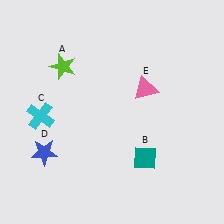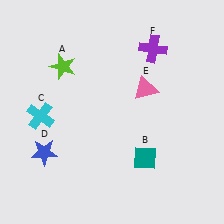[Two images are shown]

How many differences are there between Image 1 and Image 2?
There is 1 difference between the two images.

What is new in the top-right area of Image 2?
A purple cross (F) was added in the top-right area of Image 2.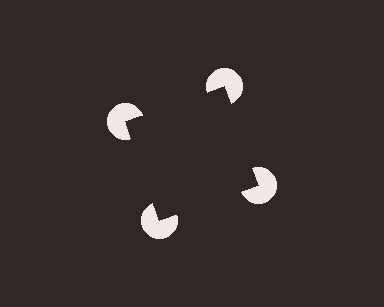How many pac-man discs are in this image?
There are 4 — one at each vertex of the illusory square.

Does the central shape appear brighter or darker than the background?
It typically appears slightly darker than the background, even though no actual brightness change is drawn.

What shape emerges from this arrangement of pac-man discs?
An illusory square — its edges are inferred from the aligned wedge cuts in the pac-man discs, not physically drawn.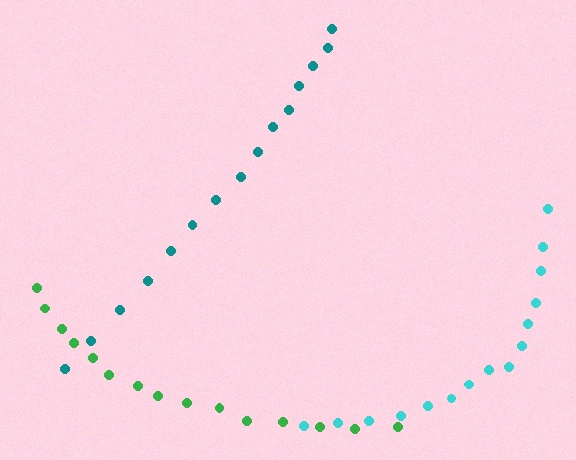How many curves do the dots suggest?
There are 3 distinct paths.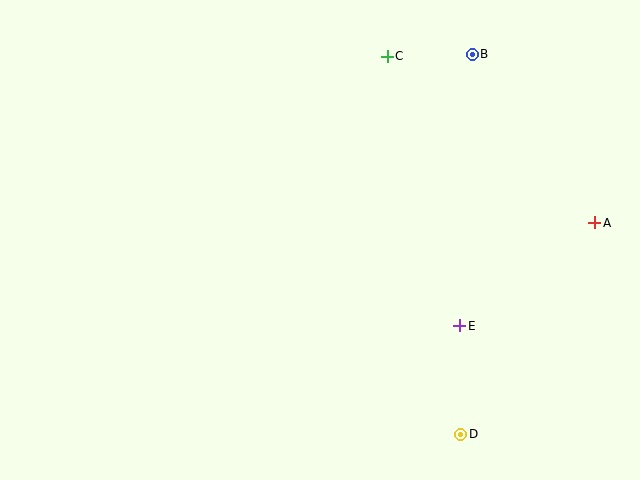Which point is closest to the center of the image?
Point E at (460, 326) is closest to the center.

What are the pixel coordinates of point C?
Point C is at (387, 56).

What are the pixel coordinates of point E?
Point E is at (460, 326).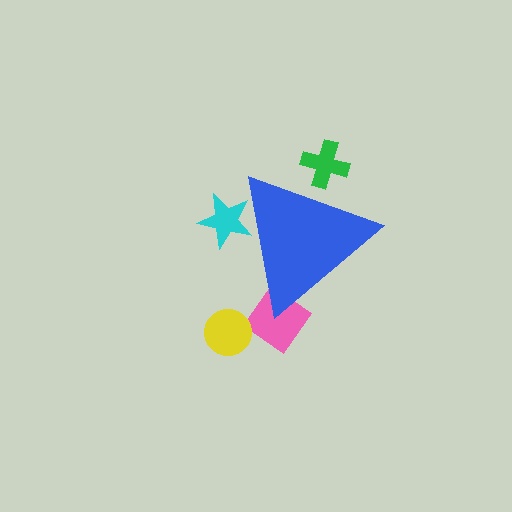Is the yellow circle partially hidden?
No, the yellow circle is fully visible.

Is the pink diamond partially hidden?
Yes, the pink diamond is partially hidden behind the blue triangle.